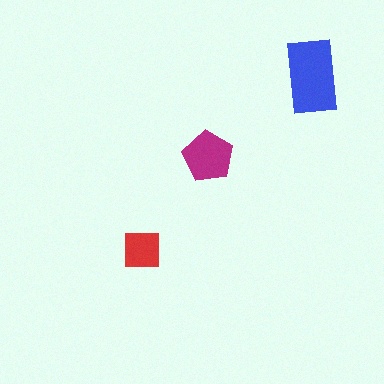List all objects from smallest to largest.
The red square, the magenta pentagon, the blue rectangle.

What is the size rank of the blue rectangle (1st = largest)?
1st.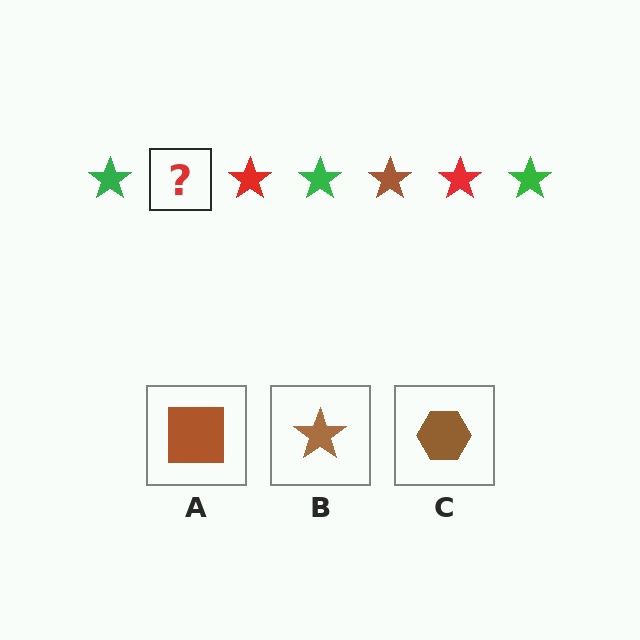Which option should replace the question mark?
Option B.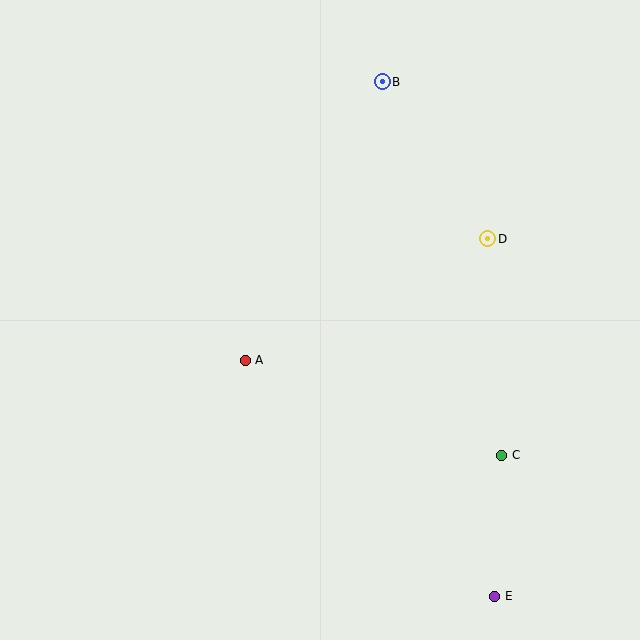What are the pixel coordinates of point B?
Point B is at (382, 82).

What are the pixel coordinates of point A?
Point A is at (245, 360).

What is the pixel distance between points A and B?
The distance between A and B is 310 pixels.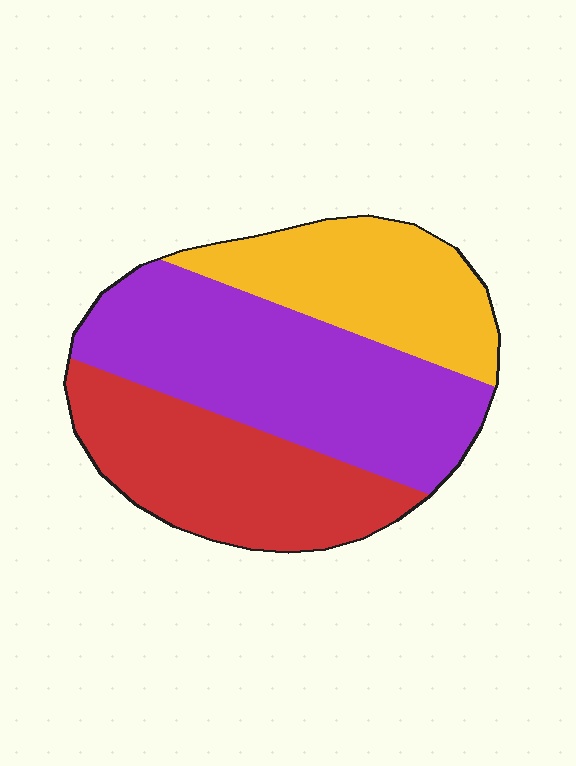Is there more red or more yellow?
Red.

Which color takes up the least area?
Yellow, at roughly 25%.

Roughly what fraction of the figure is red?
Red covers 31% of the figure.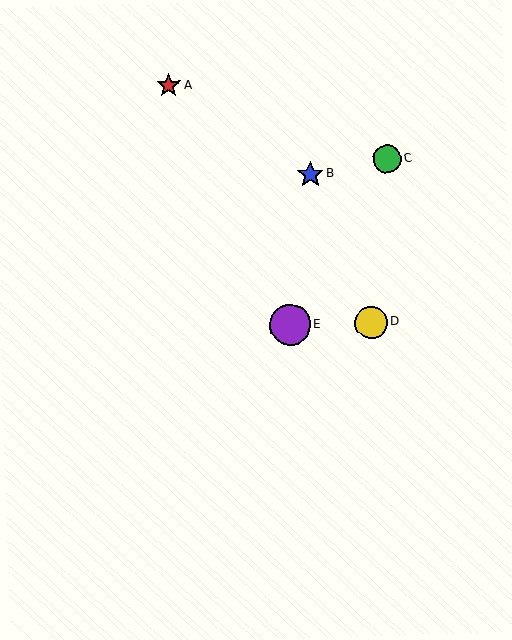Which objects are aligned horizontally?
Objects D, E are aligned horizontally.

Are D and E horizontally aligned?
Yes, both are at y≈322.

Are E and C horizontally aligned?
No, E is at y≈325 and C is at y≈159.